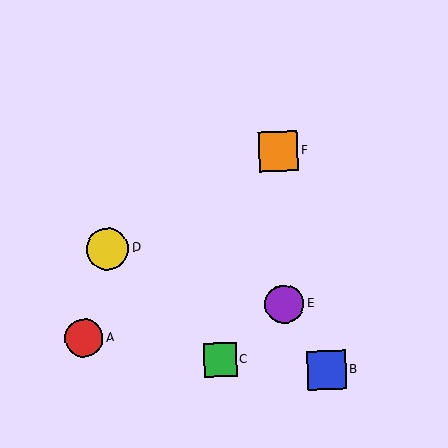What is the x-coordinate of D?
Object D is at x≈108.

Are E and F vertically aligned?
Yes, both are at x≈284.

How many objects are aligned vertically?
2 objects (E, F) are aligned vertically.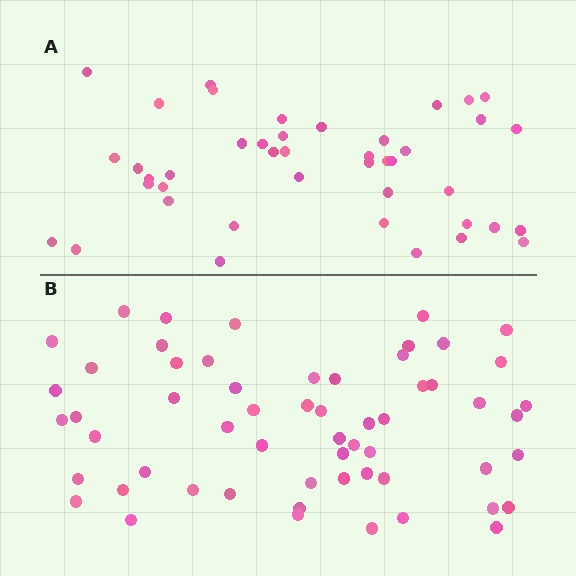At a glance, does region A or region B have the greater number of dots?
Region B (the bottom region) has more dots.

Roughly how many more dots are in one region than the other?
Region B has approximately 15 more dots than region A.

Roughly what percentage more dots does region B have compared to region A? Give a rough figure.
About 35% more.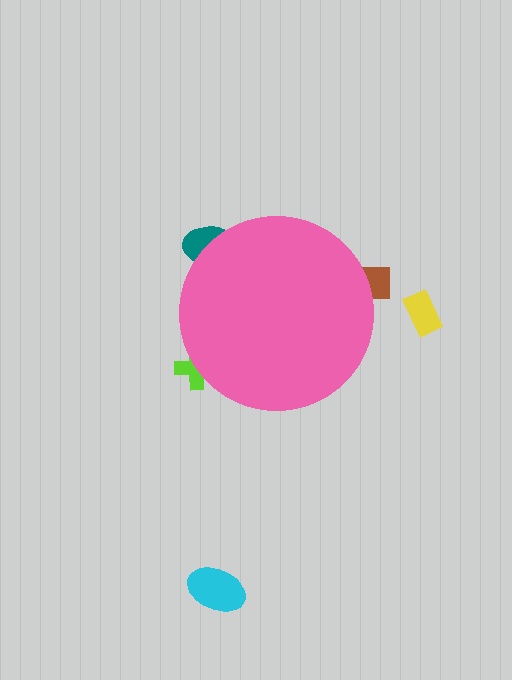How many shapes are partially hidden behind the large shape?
3 shapes are partially hidden.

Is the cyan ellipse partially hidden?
No, the cyan ellipse is fully visible.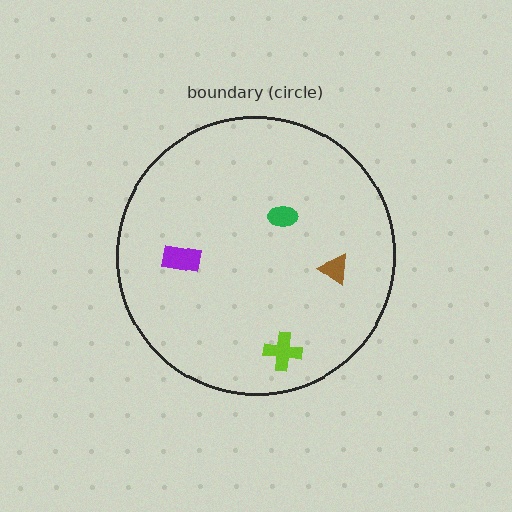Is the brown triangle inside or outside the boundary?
Inside.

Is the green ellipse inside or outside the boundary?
Inside.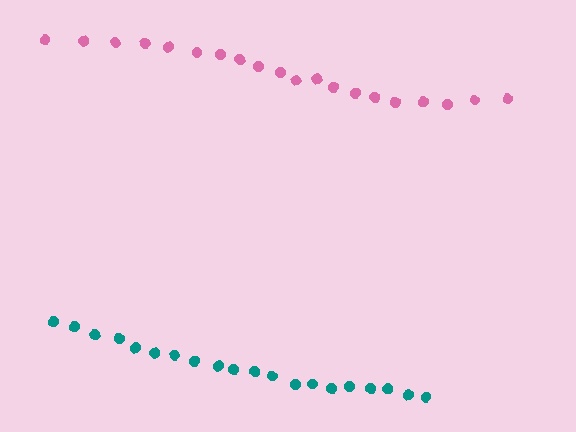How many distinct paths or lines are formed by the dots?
There are 2 distinct paths.